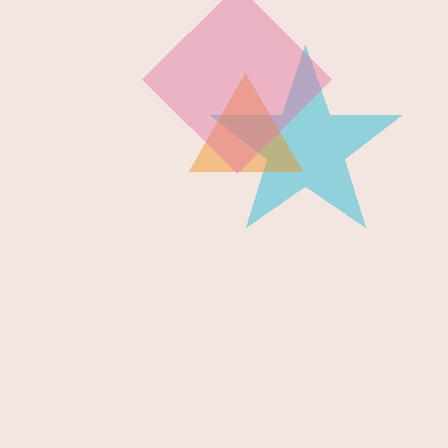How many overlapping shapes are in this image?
There are 3 overlapping shapes in the image.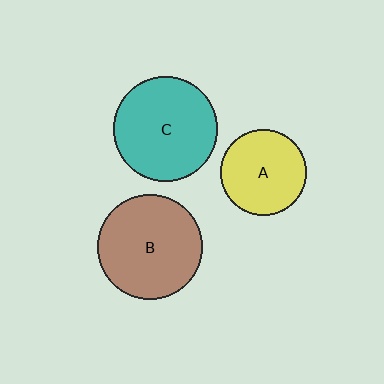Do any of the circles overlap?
No, none of the circles overlap.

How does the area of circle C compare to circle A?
Approximately 1.5 times.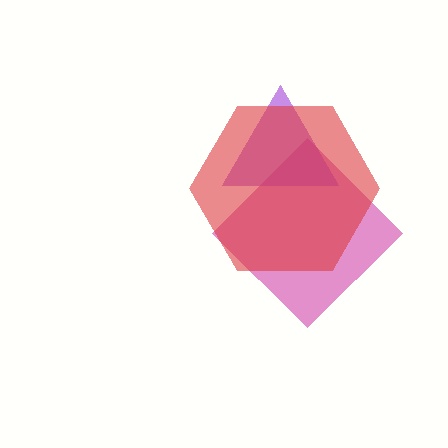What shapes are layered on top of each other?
The layered shapes are: a magenta diamond, a purple triangle, a red hexagon.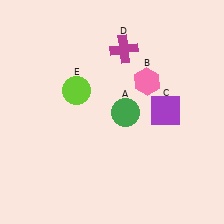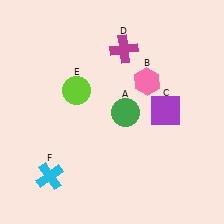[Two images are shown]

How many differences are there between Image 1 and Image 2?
There is 1 difference between the two images.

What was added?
A cyan cross (F) was added in Image 2.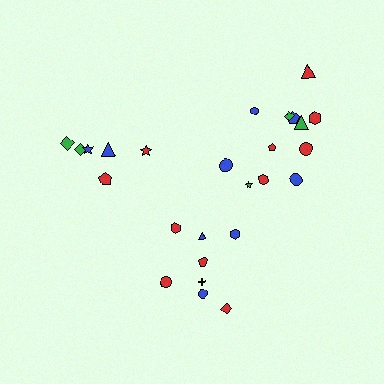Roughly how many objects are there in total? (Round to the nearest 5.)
Roughly 25 objects in total.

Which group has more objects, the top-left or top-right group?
The top-right group.